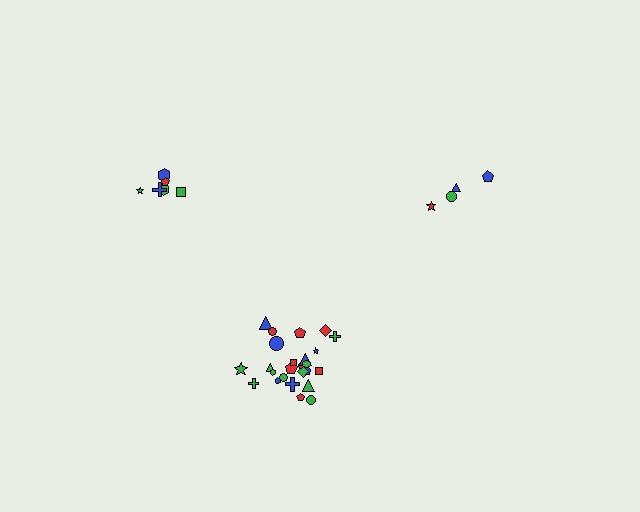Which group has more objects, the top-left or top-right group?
The top-left group.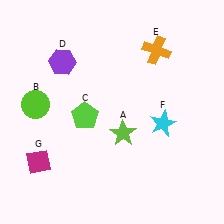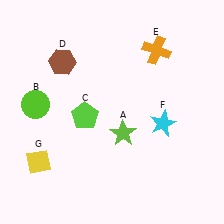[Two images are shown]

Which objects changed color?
D changed from purple to brown. G changed from magenta to yellow.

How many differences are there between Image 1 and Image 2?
There are 2 differences between the two images.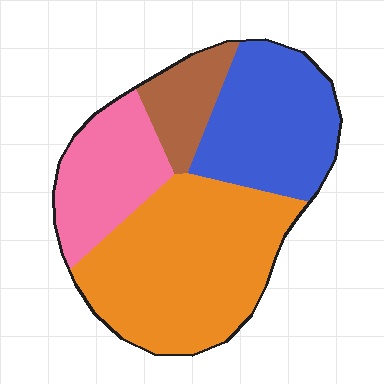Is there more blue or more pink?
Blue.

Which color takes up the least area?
Brown, at roughly 10%.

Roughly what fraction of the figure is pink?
Pink takes up about one fifth (1/5) of the figure.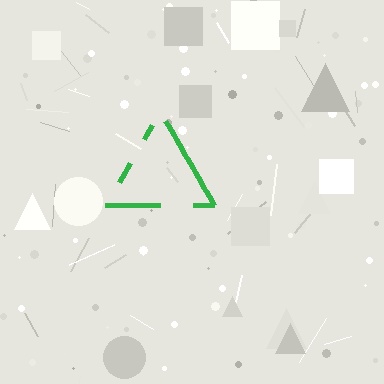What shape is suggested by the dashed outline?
The dashed outline suggests a triangle.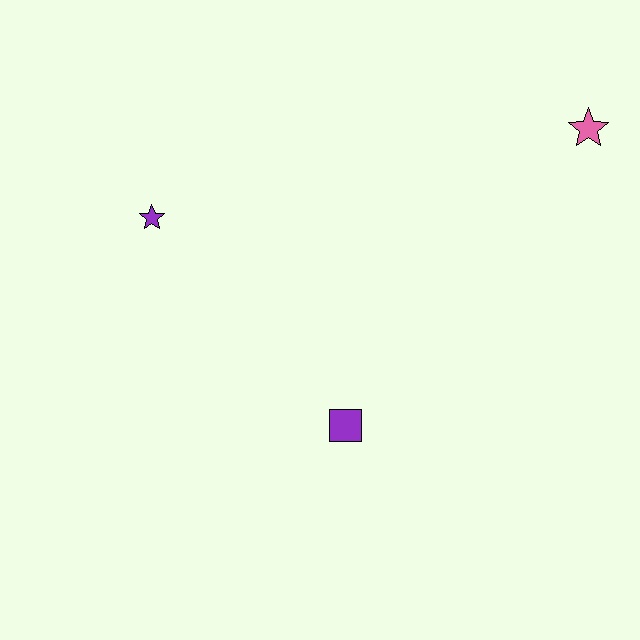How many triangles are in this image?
There are no triangles.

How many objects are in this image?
There are 3 objects.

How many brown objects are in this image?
There are no brown objects.